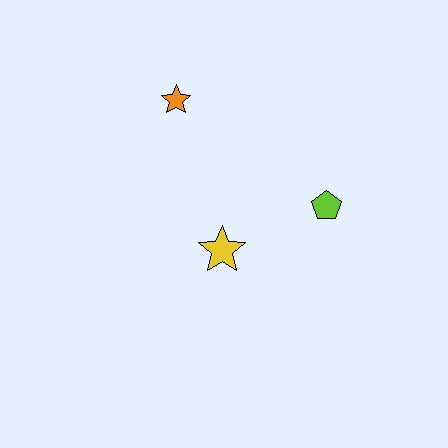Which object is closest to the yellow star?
The lime pentagon is closest to the yellow star.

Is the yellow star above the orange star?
No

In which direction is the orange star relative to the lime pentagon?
The orange star is to the left of the lime pentagon.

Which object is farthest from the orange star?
The lime pentagon is farthest from the orange star.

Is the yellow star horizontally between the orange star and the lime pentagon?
Yes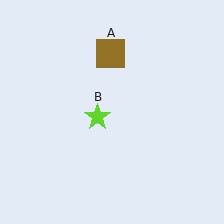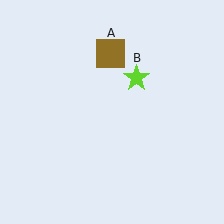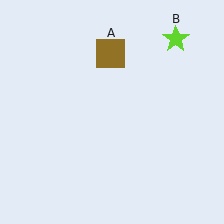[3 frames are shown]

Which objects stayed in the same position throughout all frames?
Brown square (object A) remained stationary.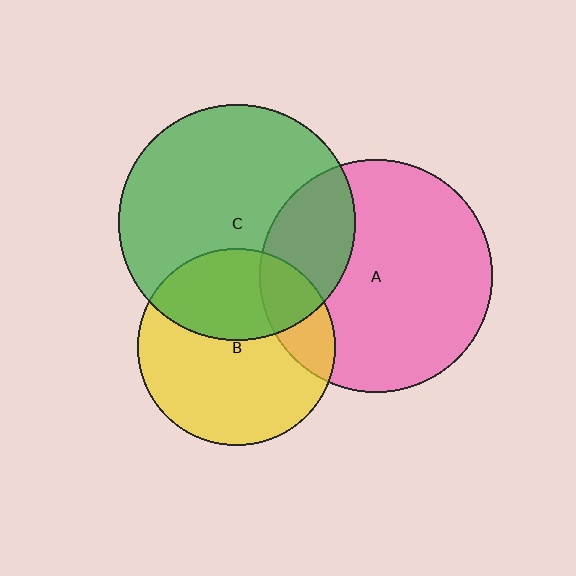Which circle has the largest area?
Circle C (green).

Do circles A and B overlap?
Yes.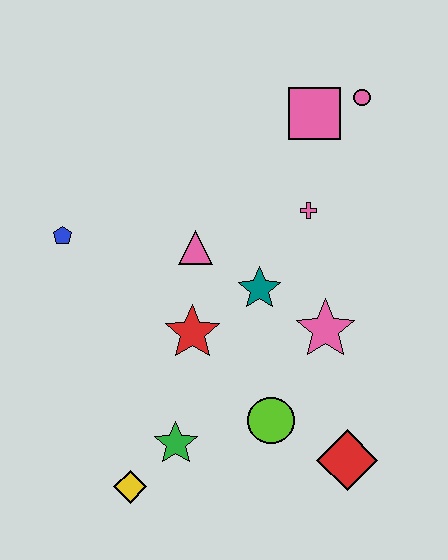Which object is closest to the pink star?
The teal star is closest to the pink star.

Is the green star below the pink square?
Yes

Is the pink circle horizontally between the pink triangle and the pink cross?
No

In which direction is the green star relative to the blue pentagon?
The green star is below the blue pentagon.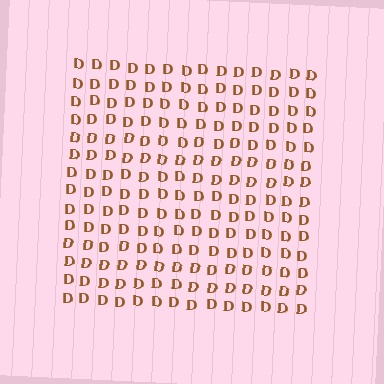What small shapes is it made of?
It is made of small letter D's.